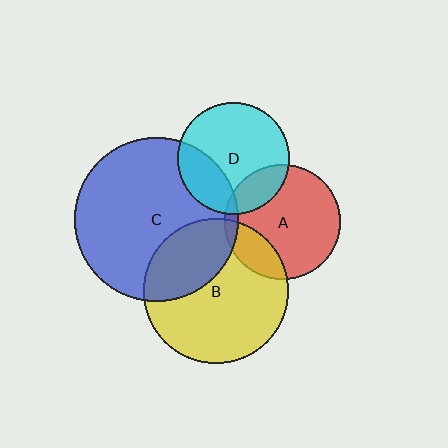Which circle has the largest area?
Circle C (blue).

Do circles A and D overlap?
Yes.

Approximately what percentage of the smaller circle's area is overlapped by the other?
Approximately 20%.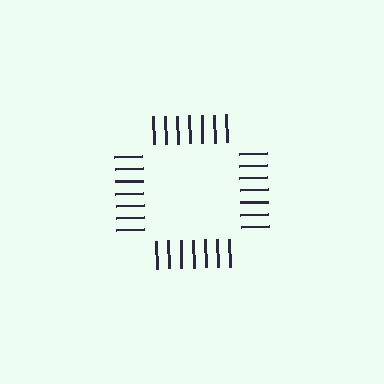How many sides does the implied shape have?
4 sides — the line-ends trace a square.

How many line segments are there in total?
28 — 7 along each of the 4 edges.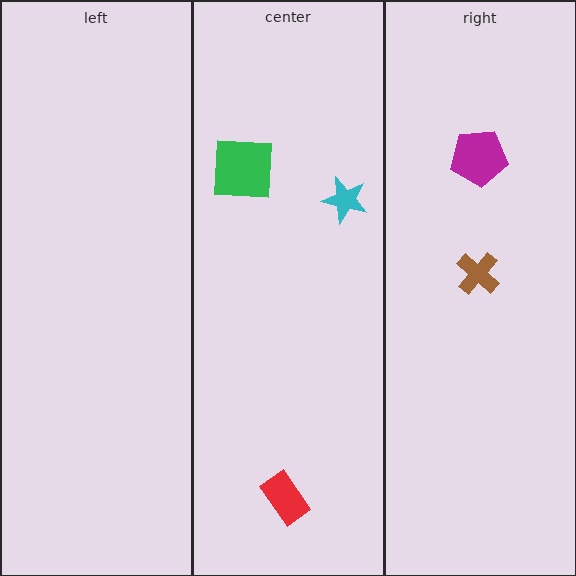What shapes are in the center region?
The cyan star, the red rectangle, the green square.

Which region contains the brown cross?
The right region.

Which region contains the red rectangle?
The center region.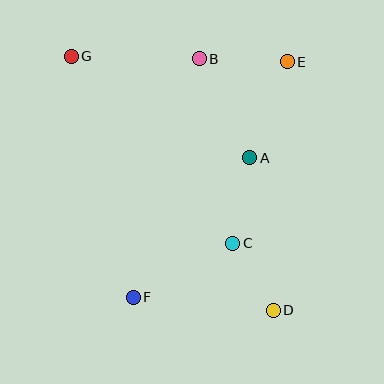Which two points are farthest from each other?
Points D and G are farthest from each other.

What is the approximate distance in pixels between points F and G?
The distance between F and G is approximately 249 pixels.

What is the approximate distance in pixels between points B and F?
The distance between B and F is approximately 248 pixels.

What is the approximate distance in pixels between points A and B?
The distance between A and B is approximately 111 pixels.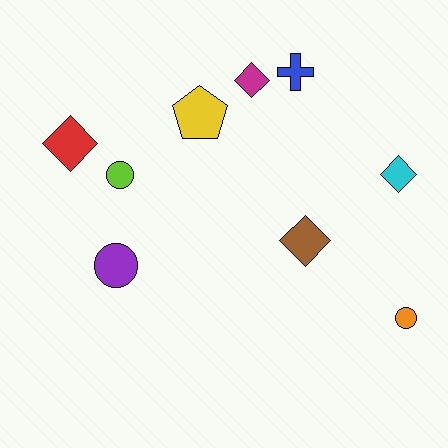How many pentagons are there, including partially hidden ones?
There is 1 pentagon.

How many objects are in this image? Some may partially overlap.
There are 9 objects.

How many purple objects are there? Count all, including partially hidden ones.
There is 1 purple object.